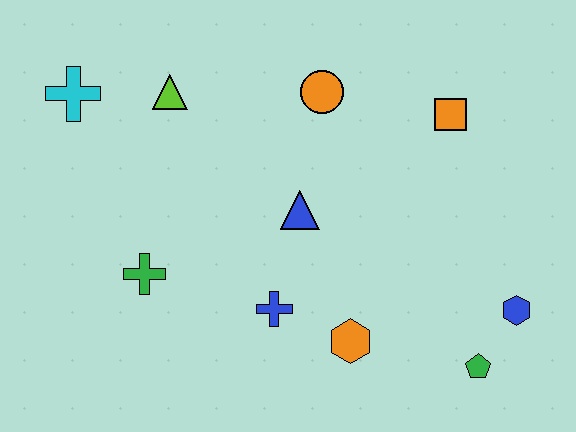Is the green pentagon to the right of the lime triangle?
Yes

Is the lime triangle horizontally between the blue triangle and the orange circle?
No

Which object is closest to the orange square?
The orange circle is closest to the orange square.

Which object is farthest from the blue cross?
The cyan cross is farthest from the blue cross.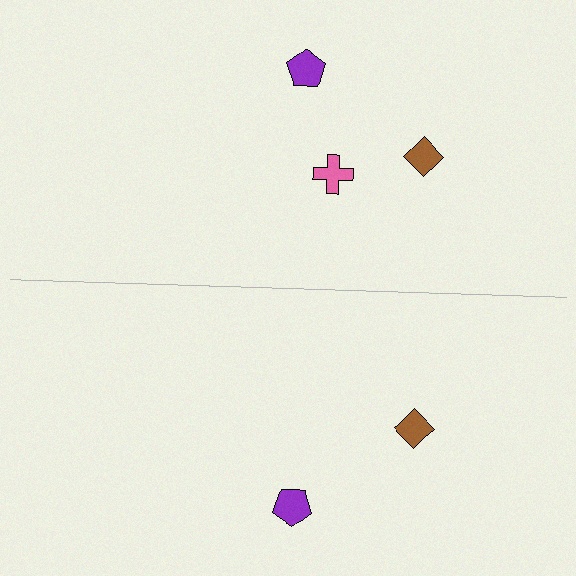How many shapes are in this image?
There are 5 shapes in this image.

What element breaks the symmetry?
A pink cross is missing from the bottom side.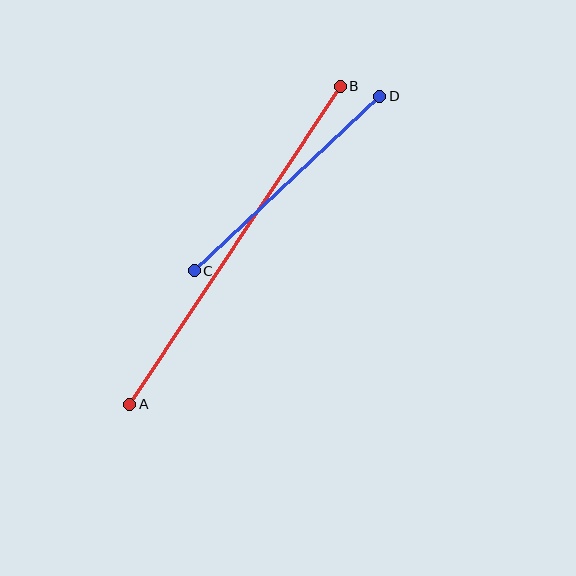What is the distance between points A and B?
The distance is approximately 382 pixels.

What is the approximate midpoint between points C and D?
The midpoint is at approximately (287, 183) pixels.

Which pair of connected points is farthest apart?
Points A and B are farthest apart.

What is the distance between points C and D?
The distance is approximately 255 pixels.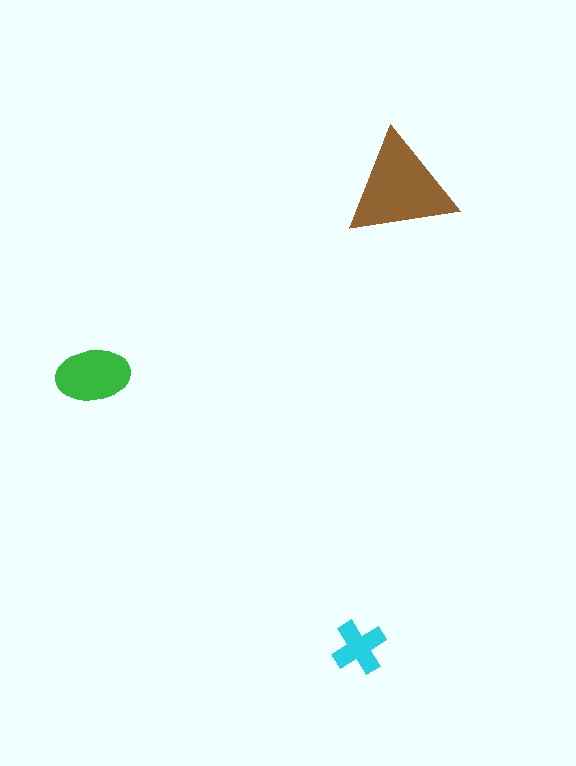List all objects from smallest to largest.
The cyan cross, the green ellipse, the brown triangle.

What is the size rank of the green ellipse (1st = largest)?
2nd.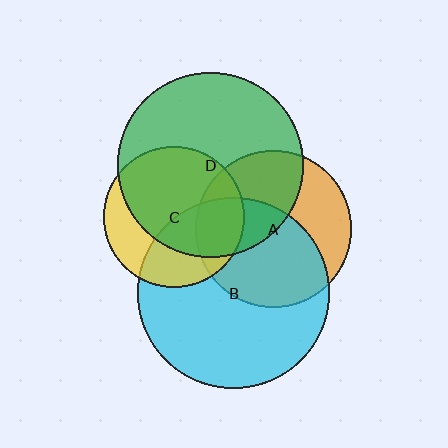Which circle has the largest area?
Circle B (cyan).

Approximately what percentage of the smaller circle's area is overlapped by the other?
Approximately 45%.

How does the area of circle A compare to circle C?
Approximately 1.2 times.